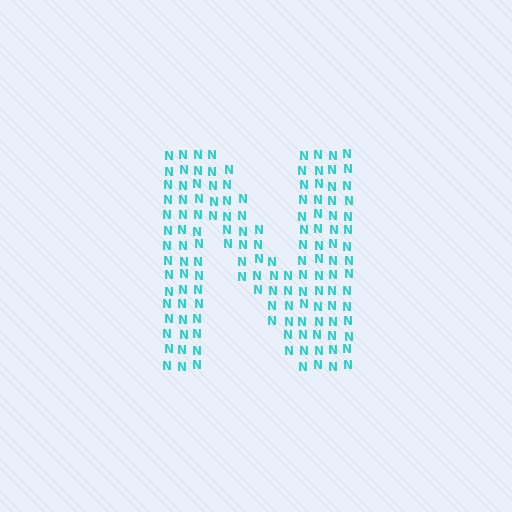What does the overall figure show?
The overall figure shows the letter N.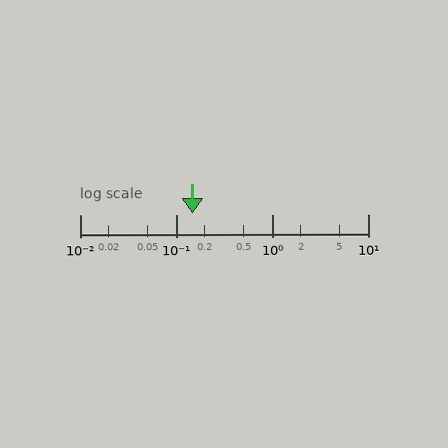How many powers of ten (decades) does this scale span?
The scale spans 3 decades, from 0.01 to 10.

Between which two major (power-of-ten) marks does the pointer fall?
The pointer is between 0.1 and 1.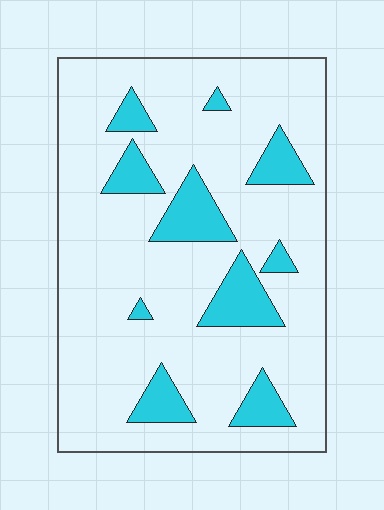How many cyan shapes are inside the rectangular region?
10.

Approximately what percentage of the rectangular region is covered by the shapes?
Approximately 15%.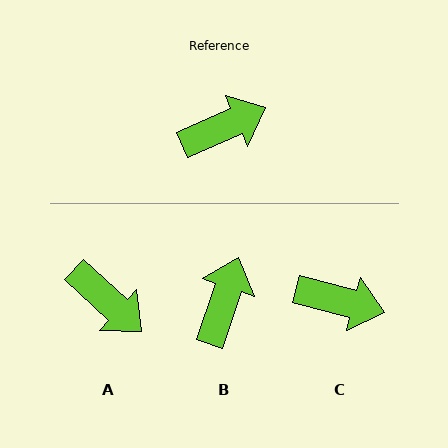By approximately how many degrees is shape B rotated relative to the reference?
Approximately 47 degrees counter-clockwise.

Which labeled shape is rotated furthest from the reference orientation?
A, about 67 degrees away.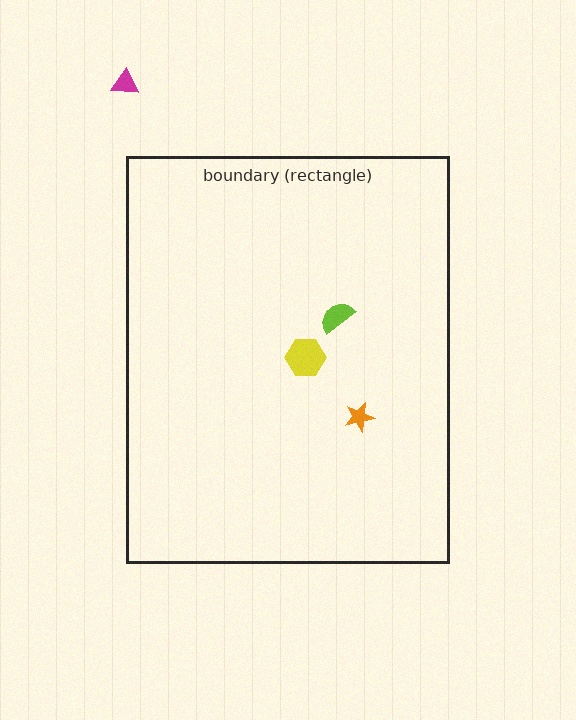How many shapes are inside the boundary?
3 inside, 1 outside.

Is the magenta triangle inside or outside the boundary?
Outside.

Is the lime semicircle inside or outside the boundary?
Inside.